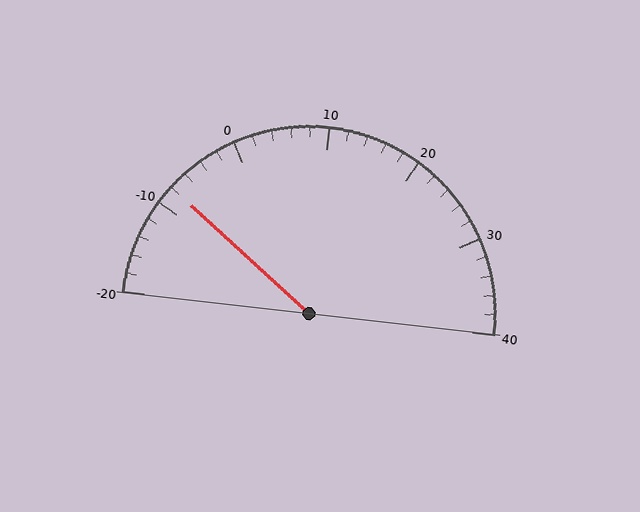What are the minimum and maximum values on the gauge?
The gauge ranges from -20 to 40.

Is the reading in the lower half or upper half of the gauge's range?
The reading is in the lower half of the range (-20 to 40).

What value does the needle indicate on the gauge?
The needle indicates approximately -8.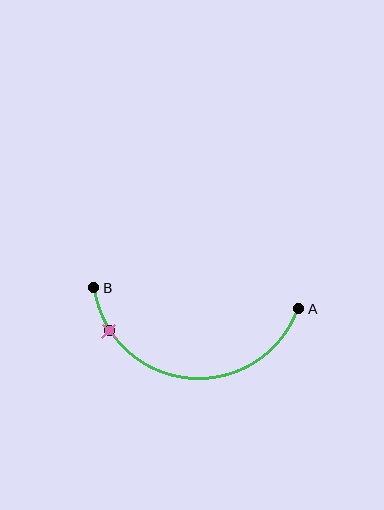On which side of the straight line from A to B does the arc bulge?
The arc bulges below the straight line connecting A and B.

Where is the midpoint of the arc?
The arc midpoint is the point on the curve farthest from the straight line joining A and B. It sits below that line.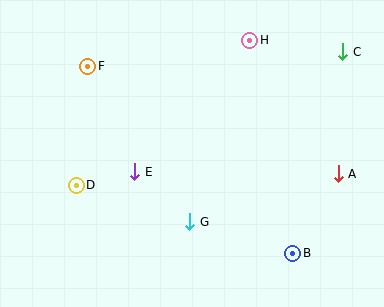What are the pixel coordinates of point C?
Point C is at (343, 52).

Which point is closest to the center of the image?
Point E at (135, 172) is closest to the center.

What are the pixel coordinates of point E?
Point E is at (135, 172).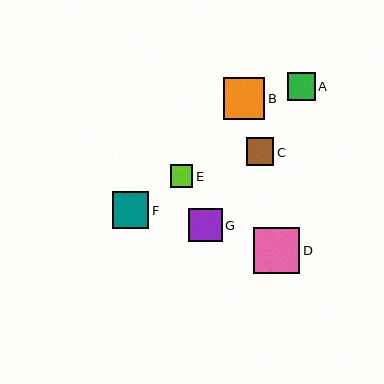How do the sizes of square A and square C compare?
Square A and square C are approximately the same size.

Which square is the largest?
Square D is the largest with a size of approximately 46 pixels.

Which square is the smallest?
Square E is the smallest with a size of approximately 23 pixels.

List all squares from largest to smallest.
From largest to smallest: D, B, F, G, A, C, E.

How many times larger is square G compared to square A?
Square G is approximately 1.2 times the size of square A.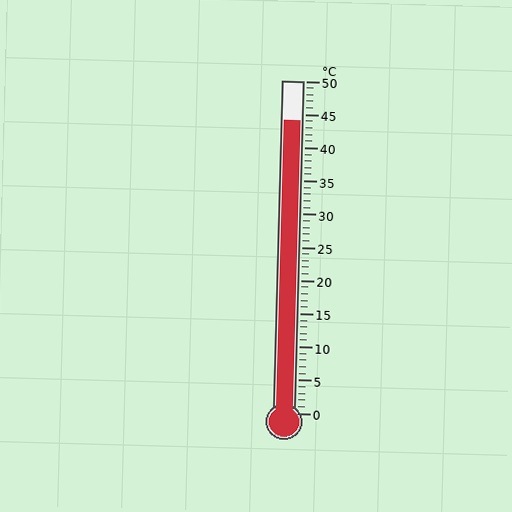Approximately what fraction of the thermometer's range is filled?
The thermometer is filled to approximately 90% of its range.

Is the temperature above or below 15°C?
The temperature is above 15°C.